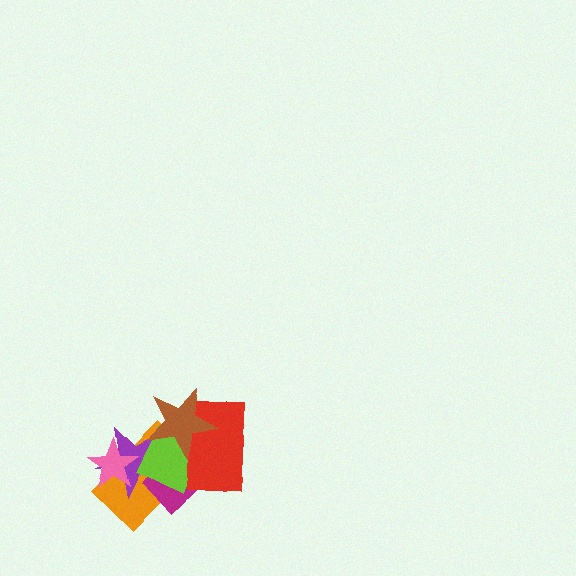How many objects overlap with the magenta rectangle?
5 objects overlap with the magenta rectangle.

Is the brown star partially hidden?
No, no other shape covers it.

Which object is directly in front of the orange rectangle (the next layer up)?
The purple star is directly in front of the orange rectangle.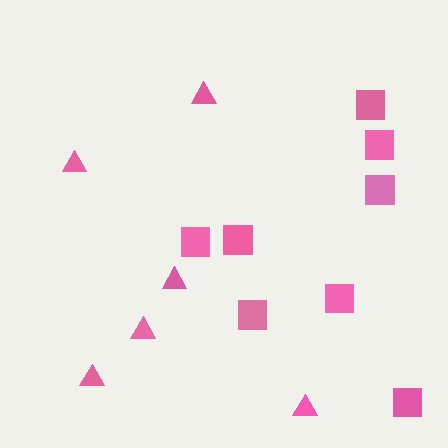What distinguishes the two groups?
There are 2 groups: one group of triangles (6) and one group of squares (8).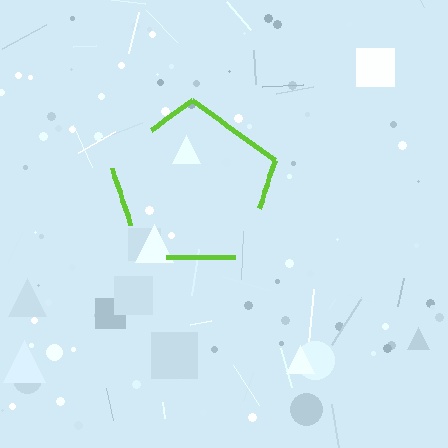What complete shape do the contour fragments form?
The contour fragments form a pentagon.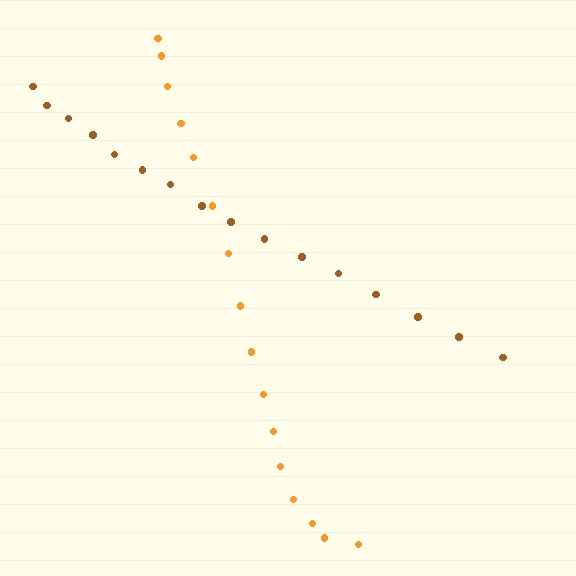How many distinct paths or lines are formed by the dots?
There are 2 distinct paths.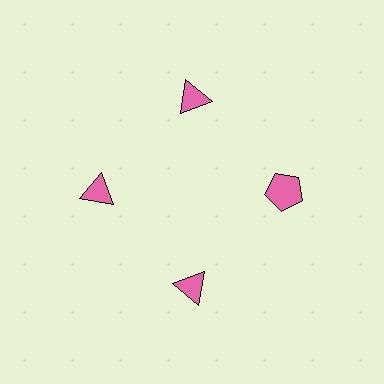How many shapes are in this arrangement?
There are 4 shapes arranged in a ring pattern.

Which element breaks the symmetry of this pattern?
The pink pentagon at roughly the 3 o'clock position breaks the symmetry. All other shapes are pink triangles.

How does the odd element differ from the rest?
It has a different shape: pentagon instead of triangle.